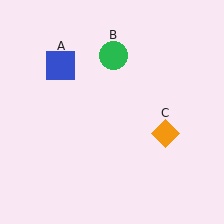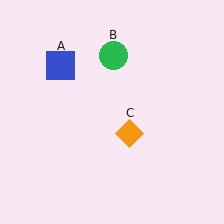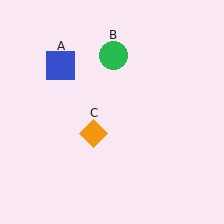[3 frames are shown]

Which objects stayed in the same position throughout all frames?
Blue square (object A) and green circle (object B) remained stationary.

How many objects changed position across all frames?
1 object changed position: orange diamond (object C).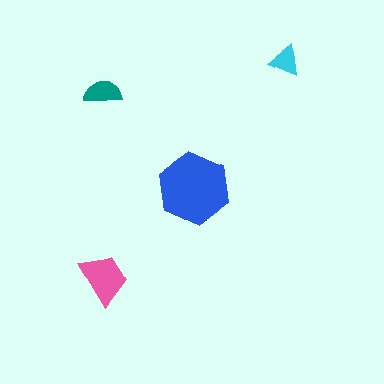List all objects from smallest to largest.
The cyan triangle, the teal semicircle, the pink trapezoid, the blue hexagon.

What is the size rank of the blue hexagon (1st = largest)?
1st.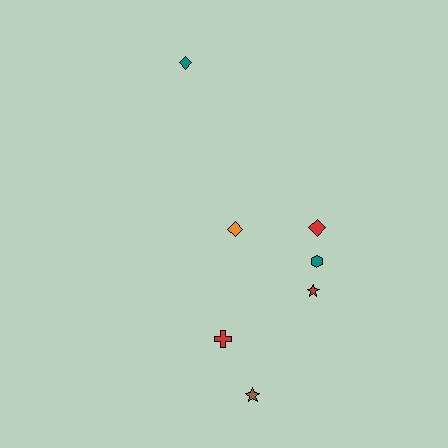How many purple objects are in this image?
There are no purple objects.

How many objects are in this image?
There are 7 objects.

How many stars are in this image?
There are 2 stars.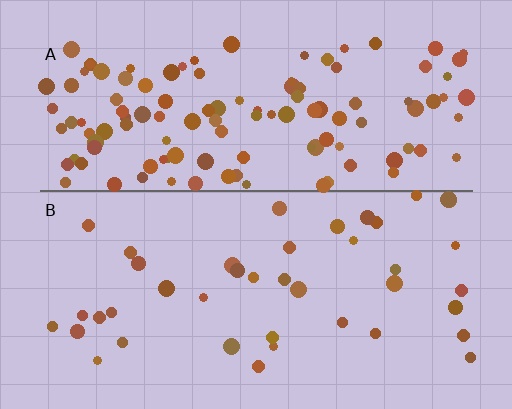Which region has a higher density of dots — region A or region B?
A (the top).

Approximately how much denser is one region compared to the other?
Approximately 3.0× — region A over region B.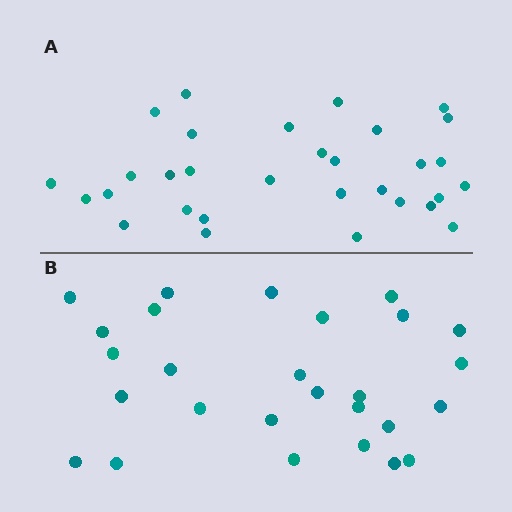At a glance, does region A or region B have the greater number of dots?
Region A (the top region) has more dots.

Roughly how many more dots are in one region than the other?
Region A has about 4 more dots than region B.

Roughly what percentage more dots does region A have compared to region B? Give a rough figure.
About 15% more.